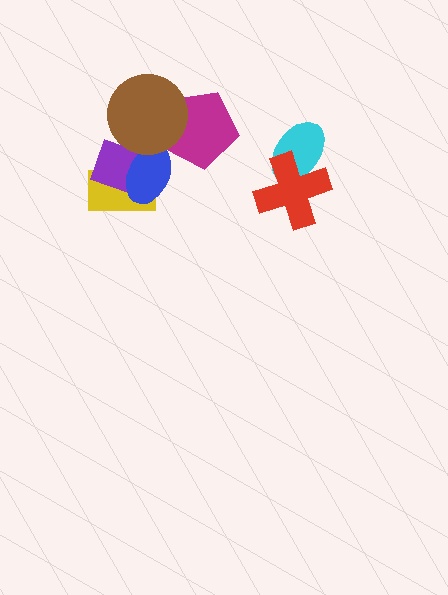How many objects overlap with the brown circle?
3 objects overlap with the brown circle.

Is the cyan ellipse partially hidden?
Yes, it is partially covered by another shape.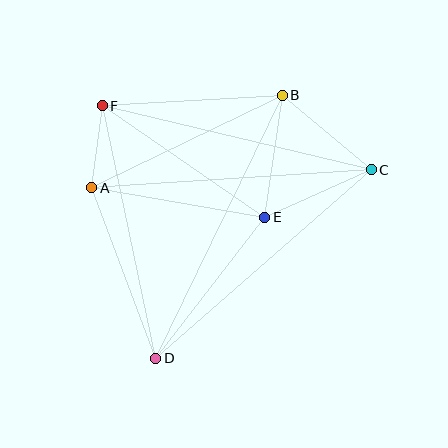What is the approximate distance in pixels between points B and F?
The distance between B and F is approximately 180 pixels.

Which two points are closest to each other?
Points A and F are closest to each other.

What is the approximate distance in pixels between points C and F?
The distance between C and F is approximately 276 pixels.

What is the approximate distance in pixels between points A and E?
The distance between A and E is approximately 176 pixels.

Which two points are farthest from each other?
Points B and D are farthest from each other.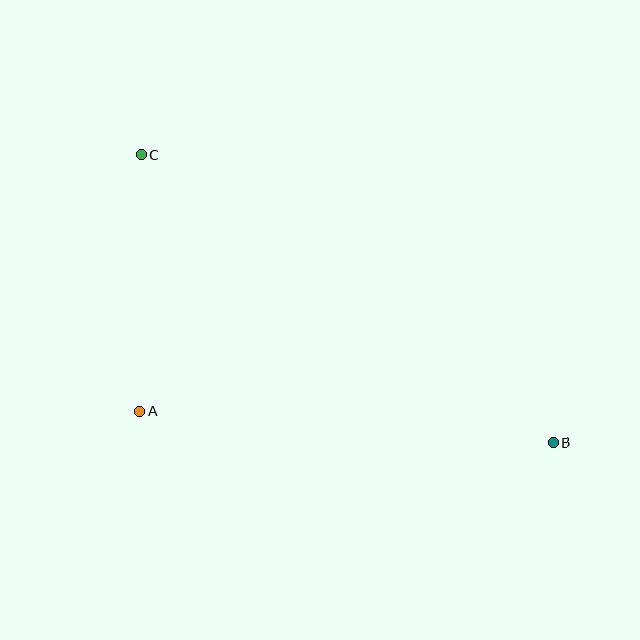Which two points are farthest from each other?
Points B and C are farthest from each other.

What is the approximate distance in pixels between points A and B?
The distance between A and B is approximately 415 pixels.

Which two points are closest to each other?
Points A and C are closest to each other.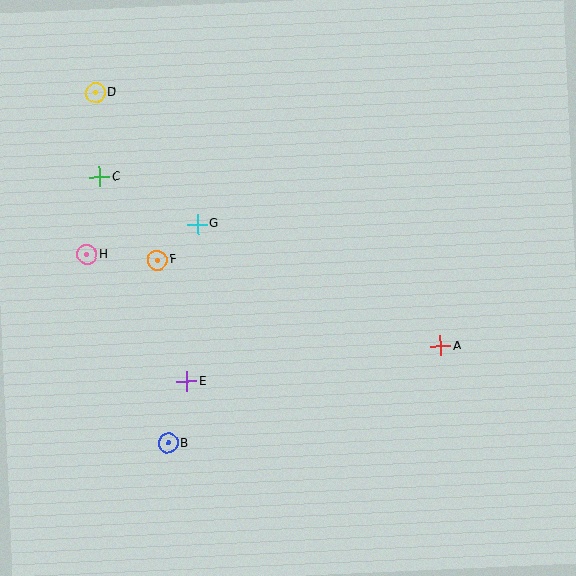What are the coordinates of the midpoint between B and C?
The midpoint between B and C is at (134, 310).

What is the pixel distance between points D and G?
The distance between D and G is 166 pixels.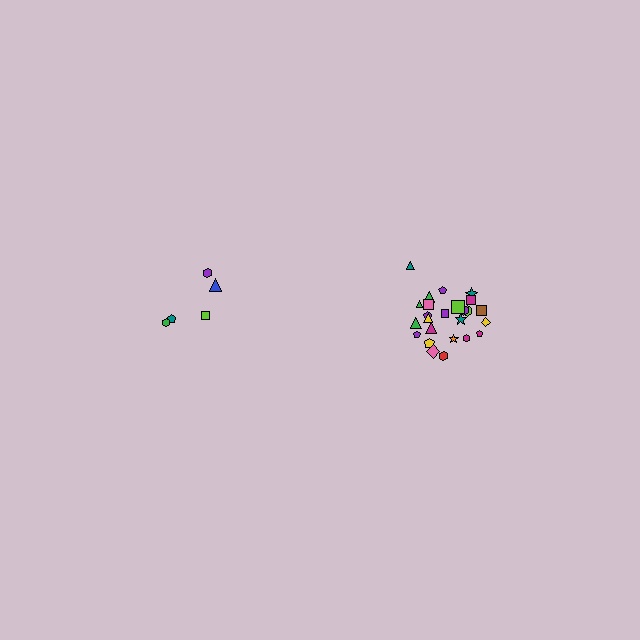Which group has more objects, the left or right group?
The right group.